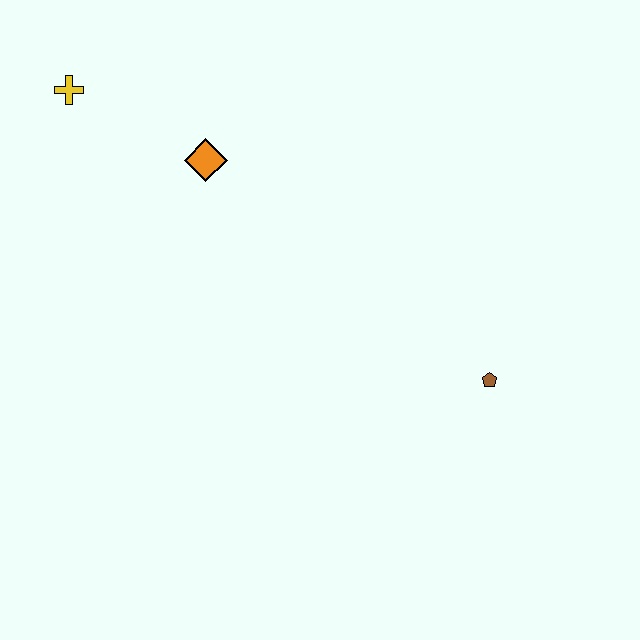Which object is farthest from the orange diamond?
The brown pentagon is farthest from the orange diamond.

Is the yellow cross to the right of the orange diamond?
No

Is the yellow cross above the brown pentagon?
Yes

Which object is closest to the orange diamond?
The yellow cross is closest to the orange diamond.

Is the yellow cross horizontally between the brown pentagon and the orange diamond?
No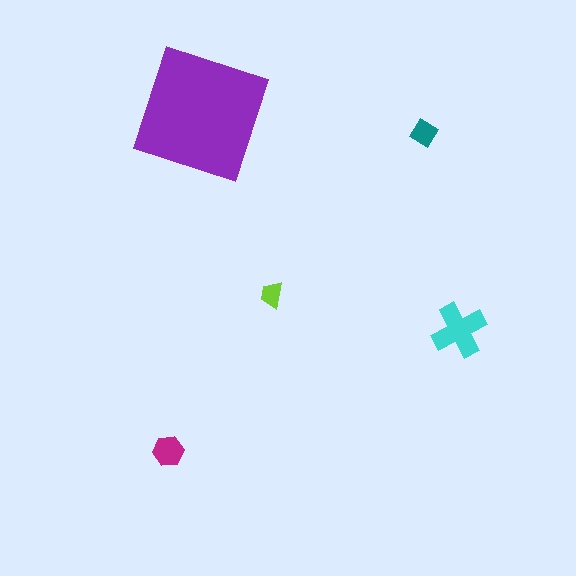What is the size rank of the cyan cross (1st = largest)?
2nd.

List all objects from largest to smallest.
The purple square, the cyan cross, the magenta hexagon, the teal diamond, the lime trapezoid.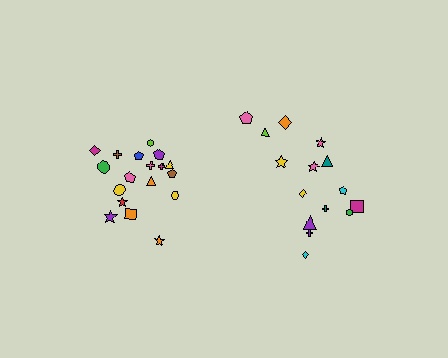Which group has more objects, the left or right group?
The left group.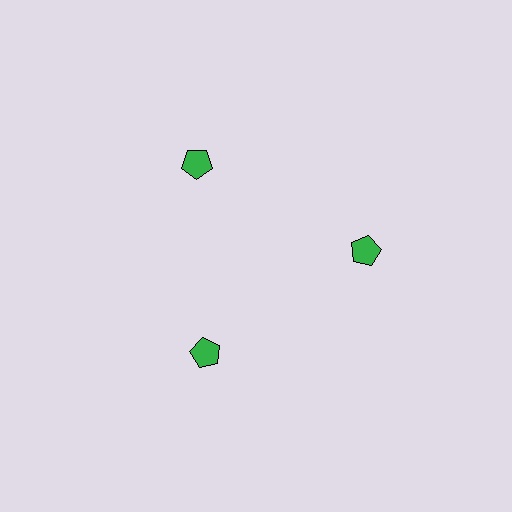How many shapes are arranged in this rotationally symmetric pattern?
There are 3 shapes, arranged in 3 groups of 1.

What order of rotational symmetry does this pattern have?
This pattern has 3-fold rotational symmetry.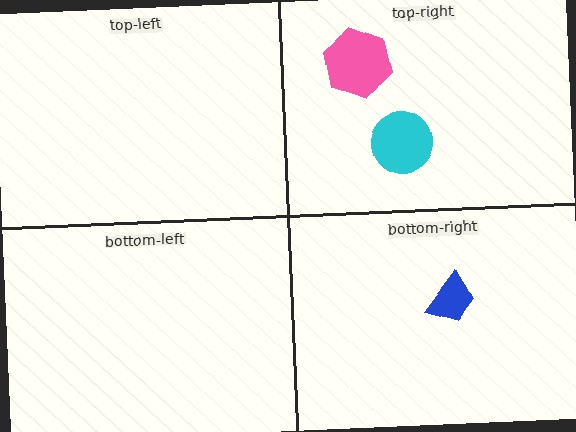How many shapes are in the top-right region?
2.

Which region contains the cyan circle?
The top-right region.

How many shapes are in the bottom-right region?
1.